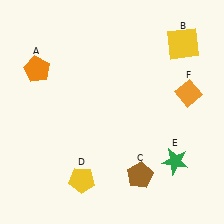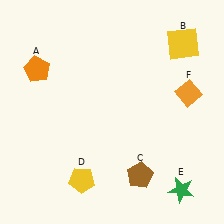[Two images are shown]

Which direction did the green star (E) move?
The green star (E) moved down.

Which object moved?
The green star (E) moved down.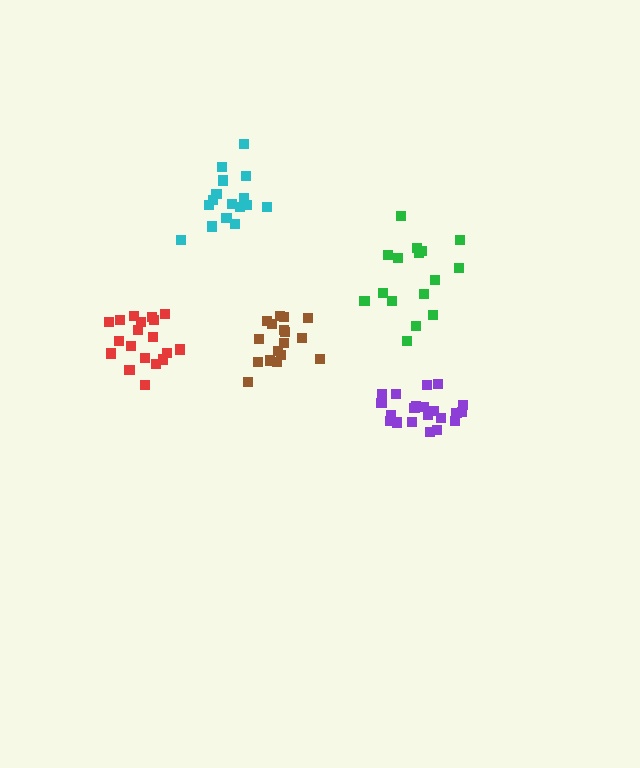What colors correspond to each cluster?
The clusters are colored: cyan, purple, brown, green, red.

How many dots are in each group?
Group 1: 16 dots, Group 2: 21 dots, Group 3: 17 dots, Group 4: 16 dots, Group 5: 20 dots (90 total).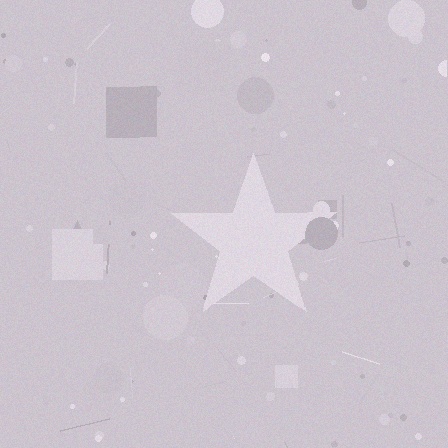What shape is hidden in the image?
A star is hidden in the image.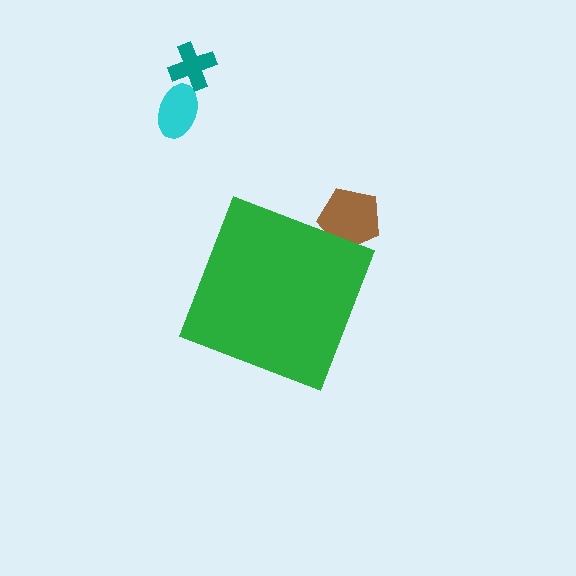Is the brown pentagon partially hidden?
Yes, the brown pentagon is partially hidden behind the green diamond.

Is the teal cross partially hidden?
No, the teal cross is fully visible.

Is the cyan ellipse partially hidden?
No, the cyan ellipse is fully visible.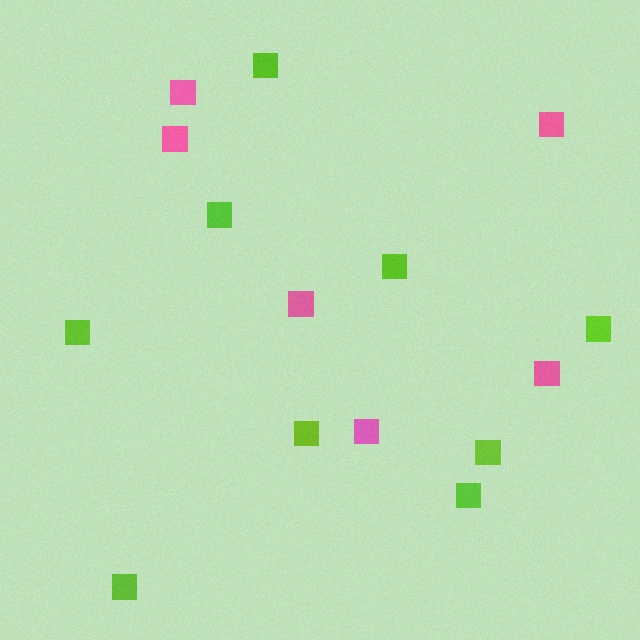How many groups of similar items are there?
There are 2 groups: one group of lime squares (9) and one group of pink squares (6).